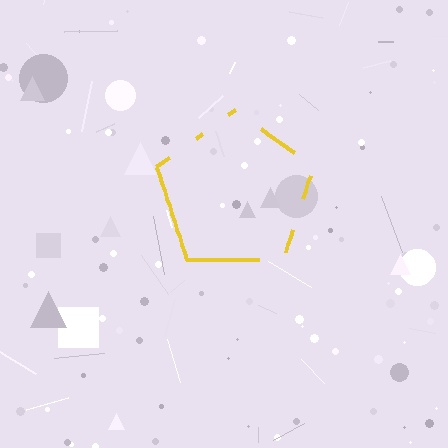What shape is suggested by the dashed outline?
The dashed outline suggests a pentagon.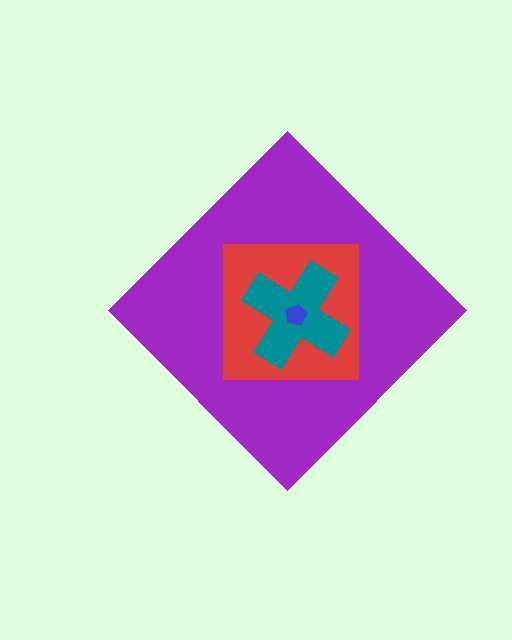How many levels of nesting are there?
4.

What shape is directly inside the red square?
The teal cross.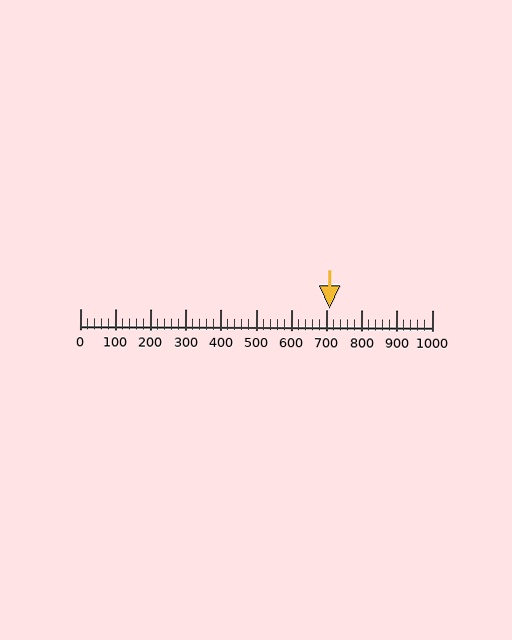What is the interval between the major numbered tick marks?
The major tick marks are spaced 100 units apart.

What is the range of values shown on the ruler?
The ruler shows values from 0 to 1000.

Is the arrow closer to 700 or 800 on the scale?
The arrow is closer to 700.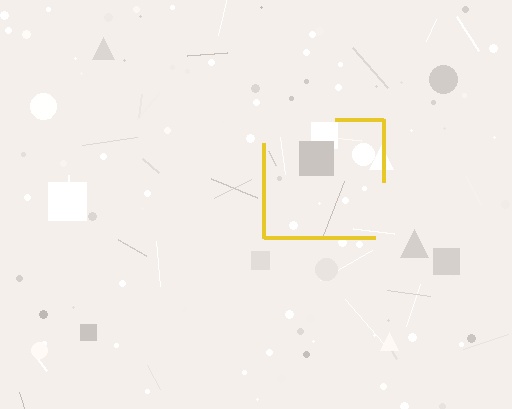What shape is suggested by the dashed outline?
The dashed outline suggests a square.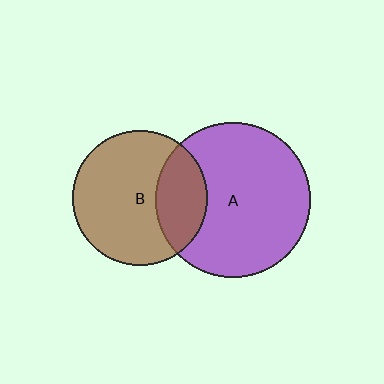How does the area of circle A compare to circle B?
Approximately 1.3 times.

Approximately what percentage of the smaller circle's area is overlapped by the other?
Approximately 30%.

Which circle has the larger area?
Circle A (purple).